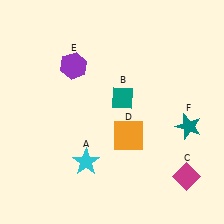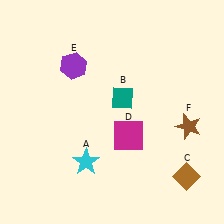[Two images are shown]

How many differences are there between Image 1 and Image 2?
There are 3 differences between the two images.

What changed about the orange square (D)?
In Image 1, D is orange. In Image 2, it changed to magenta.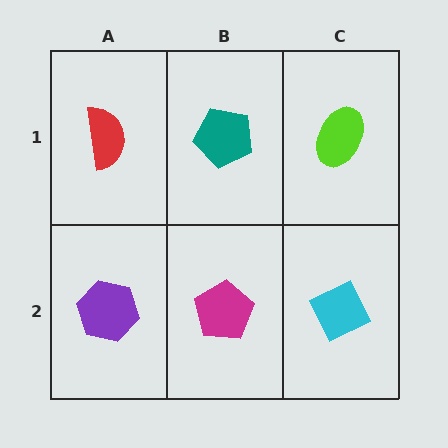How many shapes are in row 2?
3 shapes.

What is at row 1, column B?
A teal pentagon.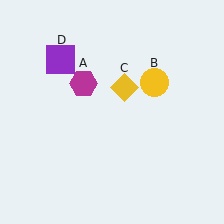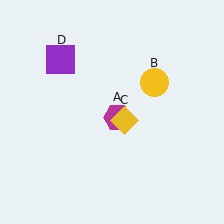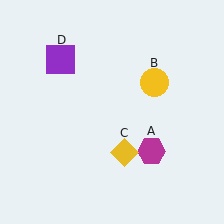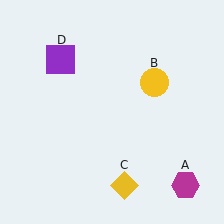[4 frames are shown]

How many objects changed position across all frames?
2 objects changed position: magenta hexagon (object A), yellow diamond (object C).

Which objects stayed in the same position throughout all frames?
Yellow circle (object B) and purple square (object D) remained stationary.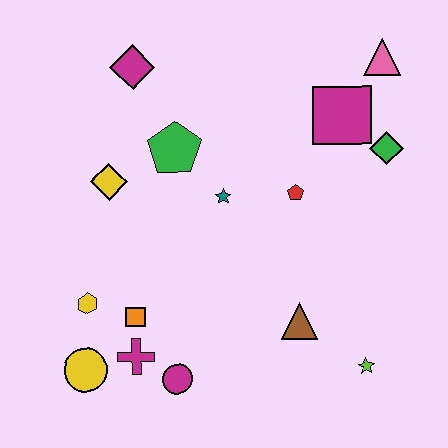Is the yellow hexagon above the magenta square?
No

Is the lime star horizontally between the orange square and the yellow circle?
No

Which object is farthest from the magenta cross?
The pink triangle is farthest from the magenta cross.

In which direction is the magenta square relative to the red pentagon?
The magenta square is above the red pentagon.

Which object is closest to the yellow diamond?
The green pentagon is closest to the yellow diamond.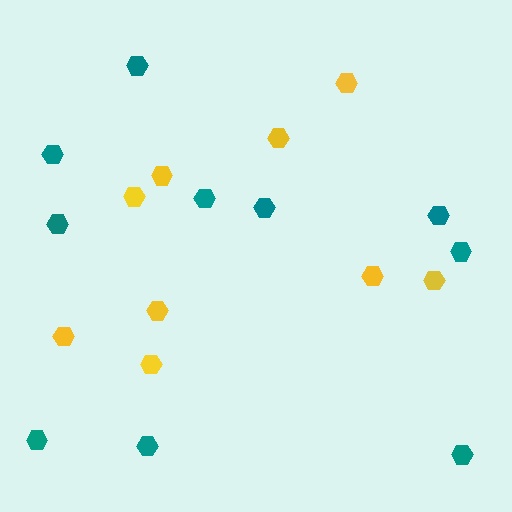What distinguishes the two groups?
There are 2 groups: one group of yellow hexagons (9) and one group of teal hexagons (10).